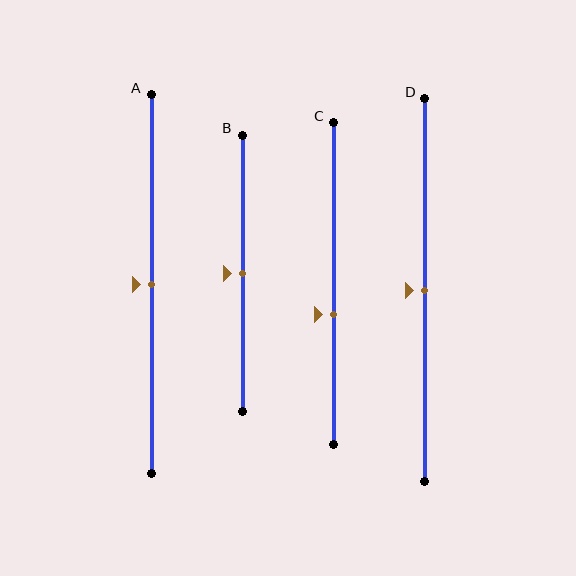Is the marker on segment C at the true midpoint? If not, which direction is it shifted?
No, the marker on segment C is shifted downward by about 10% of the segment length.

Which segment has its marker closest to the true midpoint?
Segment A has its marker closest to the true midpoint.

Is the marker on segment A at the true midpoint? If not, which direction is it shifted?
Yes, the marker on segment A is at the true midpoint.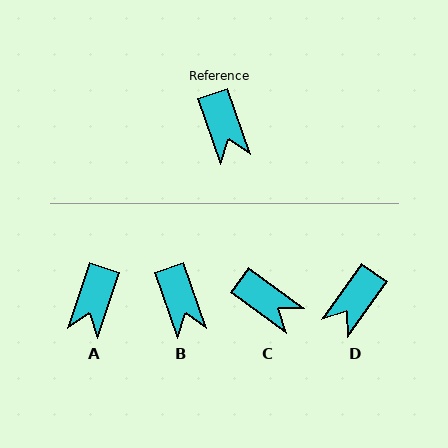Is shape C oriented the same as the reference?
No, it is off by about 35 degrees.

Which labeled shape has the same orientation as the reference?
B.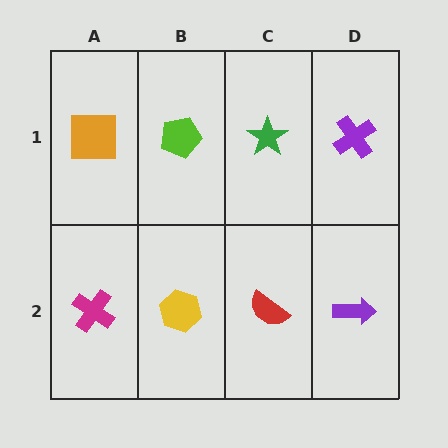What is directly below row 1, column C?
A red semicircle.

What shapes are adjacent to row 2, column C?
A green star (row 1, column C), a yellow hexagon (row 2, column B), a purple arrow (row 2, column D).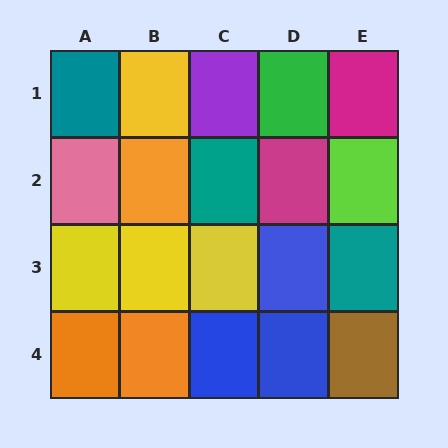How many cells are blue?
3 cells are blue.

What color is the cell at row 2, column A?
Pink.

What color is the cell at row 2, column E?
Lime.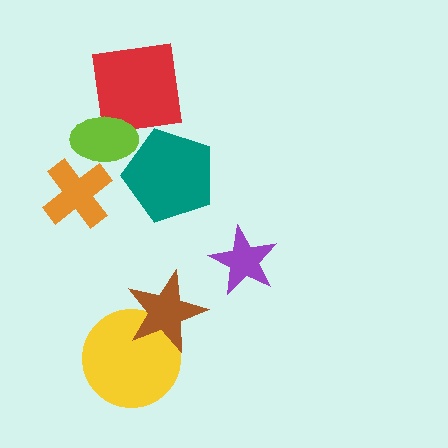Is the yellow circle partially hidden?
Yes, it is partially covered by another shape.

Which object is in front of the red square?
The lime ellipse is in front of the red square.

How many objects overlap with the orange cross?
1 object overlaps with the orange cross.